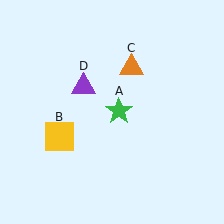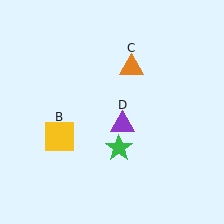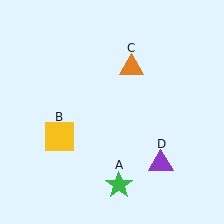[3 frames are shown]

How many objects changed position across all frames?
2 objects changed position: green star (object A), purple triangle (object D).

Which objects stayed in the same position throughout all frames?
Yellow square (object B) and orange triangle (object C) remained stationary.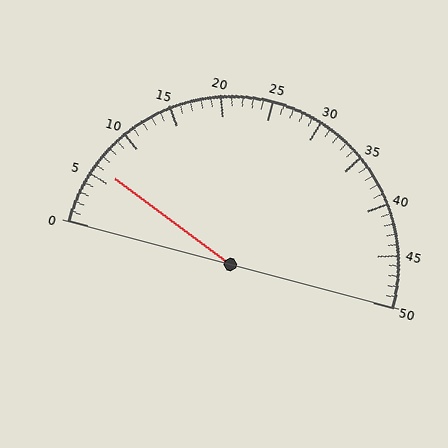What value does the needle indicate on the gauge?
The needle indicates approximately 6.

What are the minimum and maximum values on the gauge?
The gauge ranges from 0 to 50.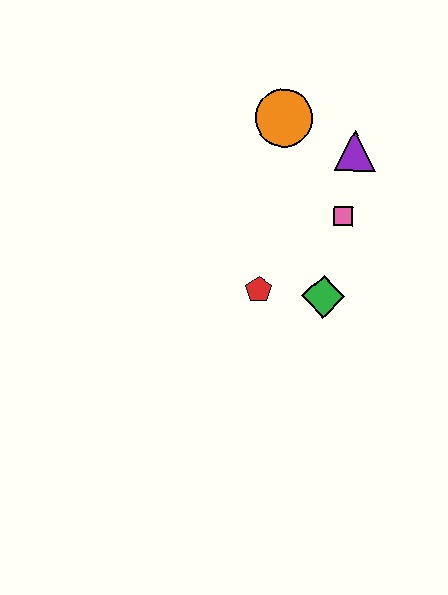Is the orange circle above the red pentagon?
Yes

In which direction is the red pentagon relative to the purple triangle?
The red pentagon is below the purple triangle.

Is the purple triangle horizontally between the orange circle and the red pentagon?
No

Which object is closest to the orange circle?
The purple triangle is closest to the orange circle.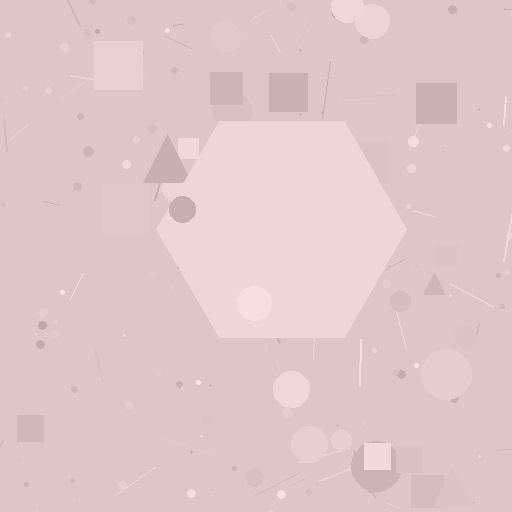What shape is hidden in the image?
A hexagon is hidden in the image.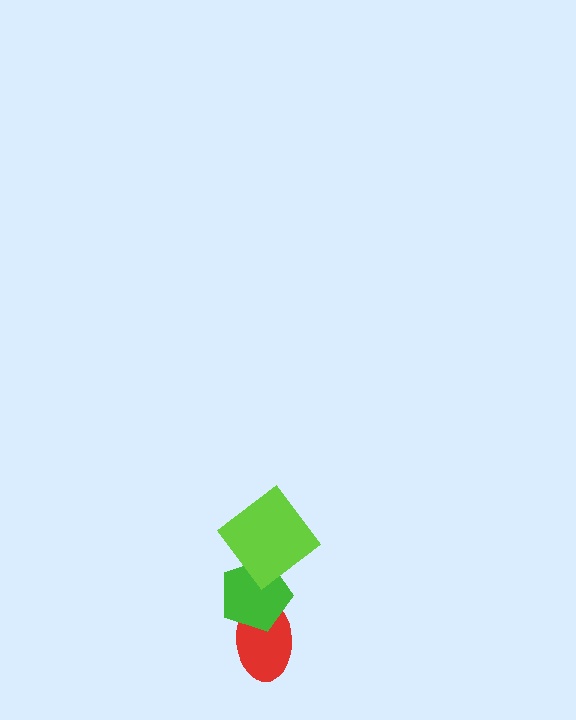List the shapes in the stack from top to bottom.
From top to bottom: the lime diamond, the green pentagon, the red ellipse.